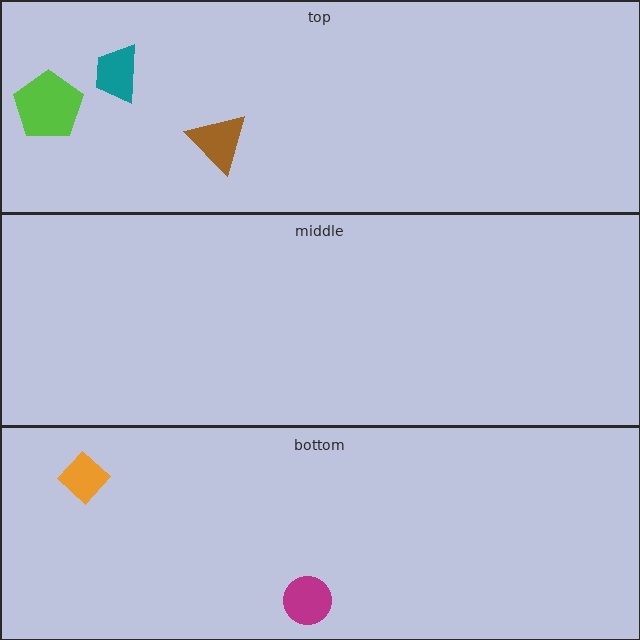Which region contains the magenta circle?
The bottom region.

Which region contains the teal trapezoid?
The top region.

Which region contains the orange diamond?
The bottom region.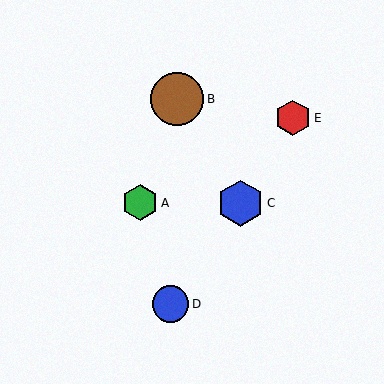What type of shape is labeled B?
Shape B is a brown circle.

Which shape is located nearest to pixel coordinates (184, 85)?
The brown circle (labeled B) at (177, 99) is nearest to that location.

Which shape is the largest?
The brown circle (labeled B) is the largest.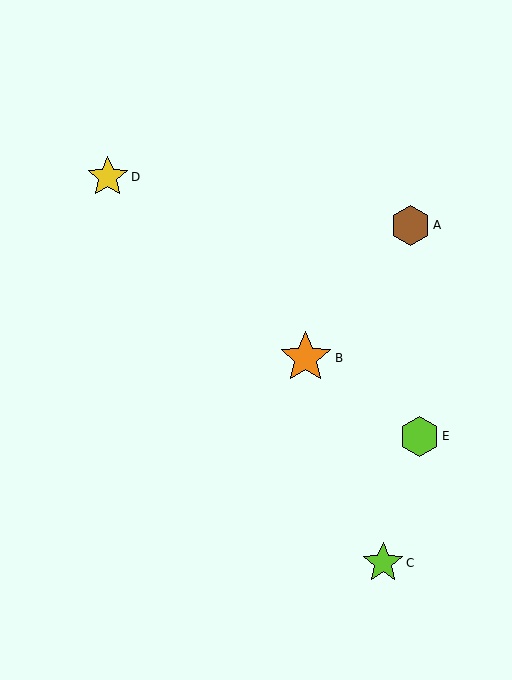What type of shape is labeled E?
Shape E is a lime hexagon.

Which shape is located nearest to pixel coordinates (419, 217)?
The brown hexagon (labeled A) at (411, 226) is nearest to that location.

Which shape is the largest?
The orange star (labeled B) is the largest.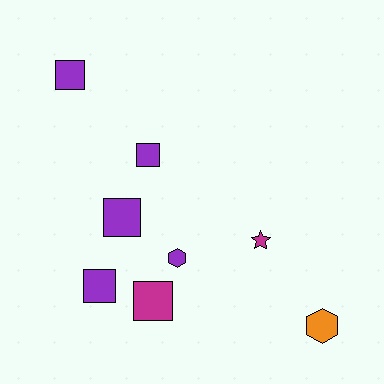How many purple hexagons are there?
There is 1 purple hexagon.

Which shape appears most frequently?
Square, with 5 objects.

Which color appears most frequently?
Purple, with 5 objects.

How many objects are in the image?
There are 8 objects.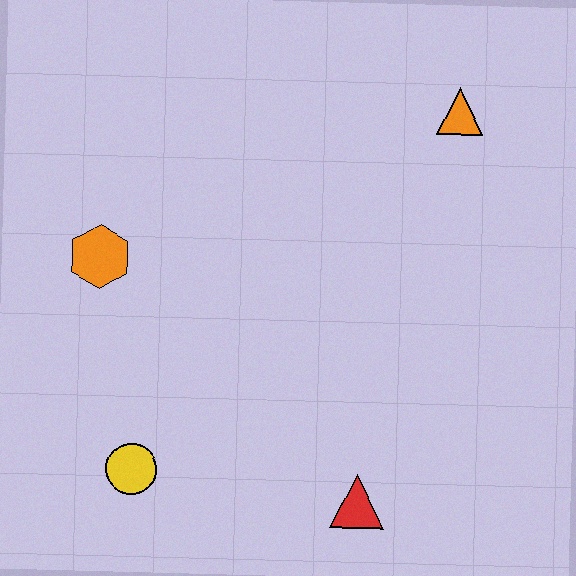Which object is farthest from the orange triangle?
The yellow circle is farthest from the orange triangle.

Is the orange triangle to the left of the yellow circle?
No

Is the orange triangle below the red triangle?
No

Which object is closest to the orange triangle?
The orange hexagon is closest to the orange triangle.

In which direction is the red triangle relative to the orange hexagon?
The red triangle is to the right of the orange hexagon.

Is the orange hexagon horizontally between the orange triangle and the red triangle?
No